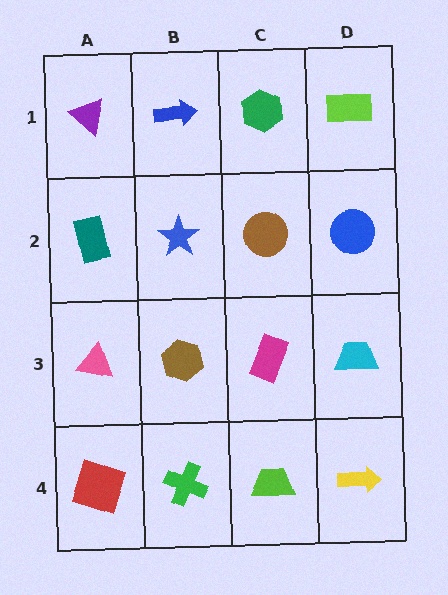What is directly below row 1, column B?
A blue star.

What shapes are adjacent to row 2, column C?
A green hexagon (row 1, column C), a magenta rectangle (row 3, column C), a blue star (row 2, column B), a blue circle (row 2, column D).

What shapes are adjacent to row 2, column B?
A blue arrow (row 1, column B), a brown hexagon (row 3, column B), a teal rectangle (row 2, column A), a brown circle (row 2, column C).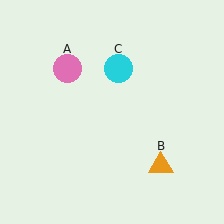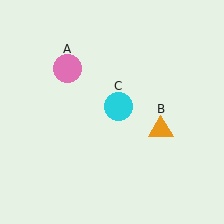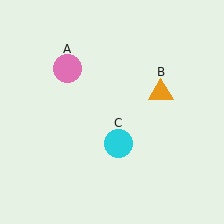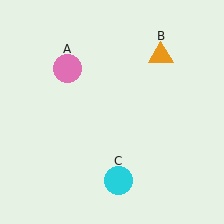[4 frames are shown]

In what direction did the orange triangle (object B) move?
The orange triangle (object B) moved up.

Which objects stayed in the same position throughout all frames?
Pink circle (object A) remained stationary.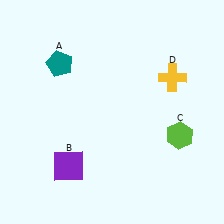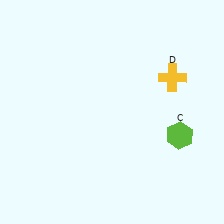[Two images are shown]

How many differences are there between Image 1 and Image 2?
There are 2 differences between the two images.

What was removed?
The teal pentagon (A), the purple square (B) were removed in Image 2.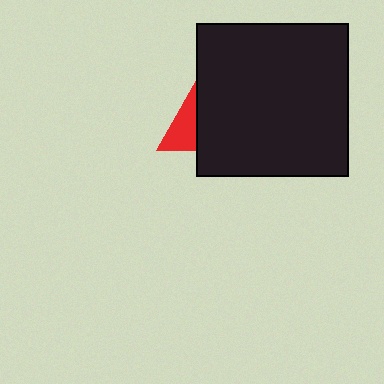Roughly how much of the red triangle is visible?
A small part of it is visible (roughly 32%).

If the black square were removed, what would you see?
You would see the complete red triangle.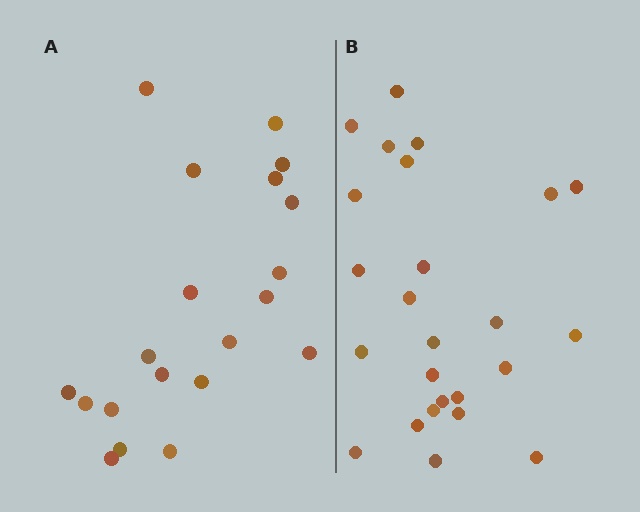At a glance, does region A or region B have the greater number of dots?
Region B (the right region) has more dots.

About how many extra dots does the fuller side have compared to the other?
Region B has about 5 more dots than region A.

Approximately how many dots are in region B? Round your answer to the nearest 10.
About 20 dots. (The exact count is 25, which rounds to 20.)